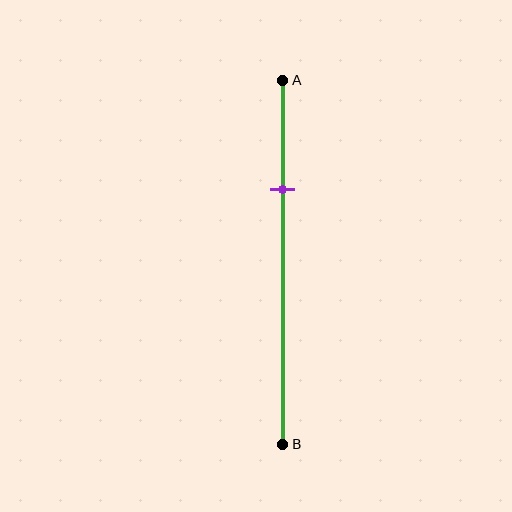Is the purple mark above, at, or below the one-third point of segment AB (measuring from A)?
The purple mark is above the one-third point of segment AB.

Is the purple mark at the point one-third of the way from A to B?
No, the mark is at about 30% from A, not at the 33% one-third point.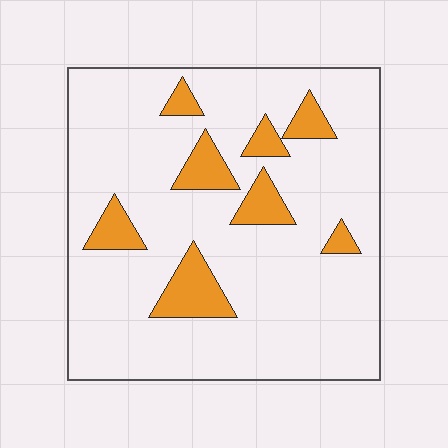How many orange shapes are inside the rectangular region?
8.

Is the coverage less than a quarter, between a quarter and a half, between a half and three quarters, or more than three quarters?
Less than a quarter.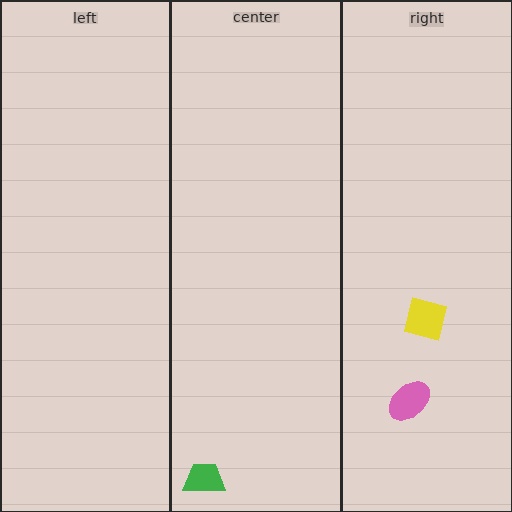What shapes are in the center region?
The green trapezoid.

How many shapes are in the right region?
2.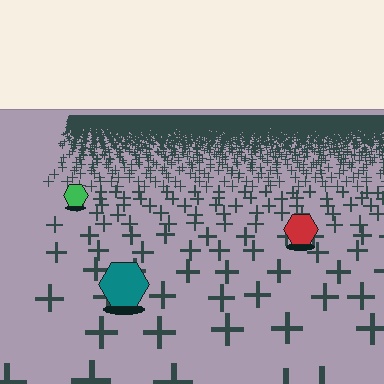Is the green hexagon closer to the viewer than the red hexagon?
No. The red hexagon is closer — you can tell from the texture gradient: the ground texture is coarser near it.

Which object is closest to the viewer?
The teal hexagon is closest. The texture marks near it are larger and more spread out.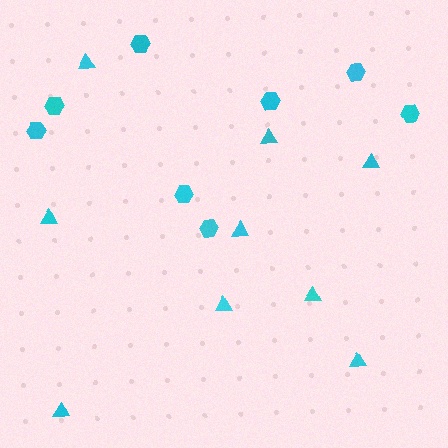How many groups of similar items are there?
There are 2 groups: one group of hexagons (8) and one group of triangles (9).